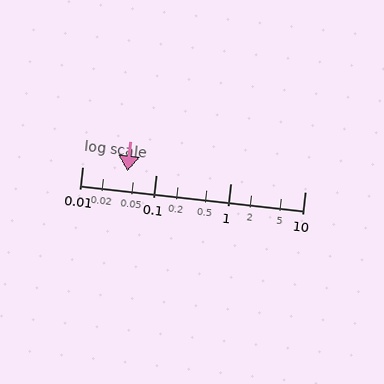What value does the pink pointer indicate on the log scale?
The pointer indicates approximately 0.041.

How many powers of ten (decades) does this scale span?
The scale spans 3 decades, from 0.01 to 10.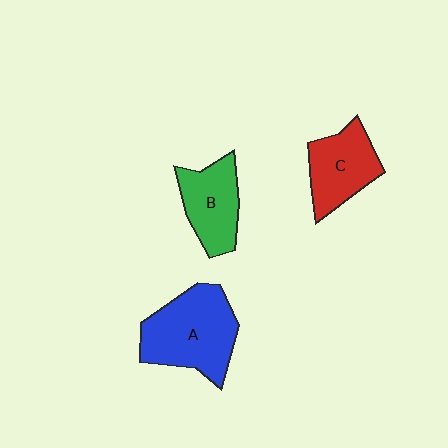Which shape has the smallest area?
Shape B (green).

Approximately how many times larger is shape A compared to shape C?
Approximately 1.5 times.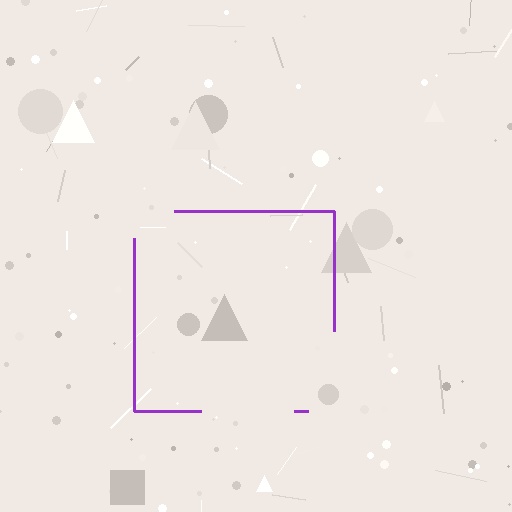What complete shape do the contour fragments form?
The contour fragments form a square.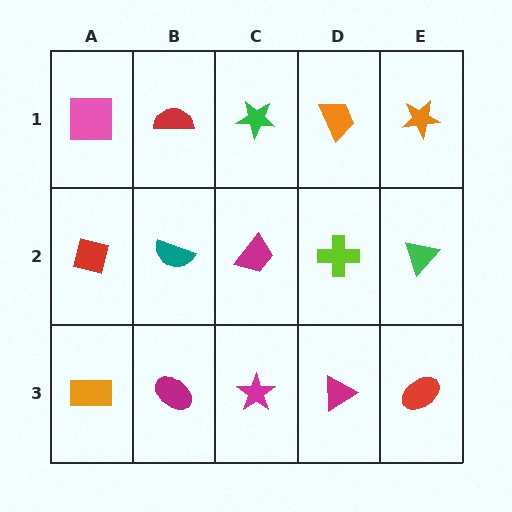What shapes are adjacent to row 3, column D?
A lime cross (row 2, column D), a magenta star (row 3, column C), a red ellipse (row 3, column E).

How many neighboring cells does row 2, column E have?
3.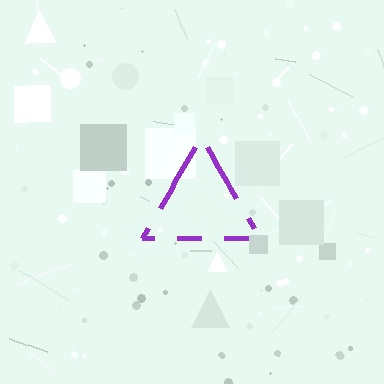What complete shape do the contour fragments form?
The contour fragments form a triangle.